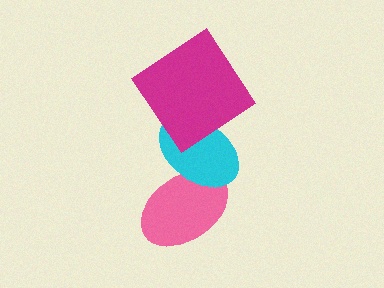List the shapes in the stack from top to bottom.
From top to bottom: the magenta diamond, the cyan ellipse, the pink ellipse.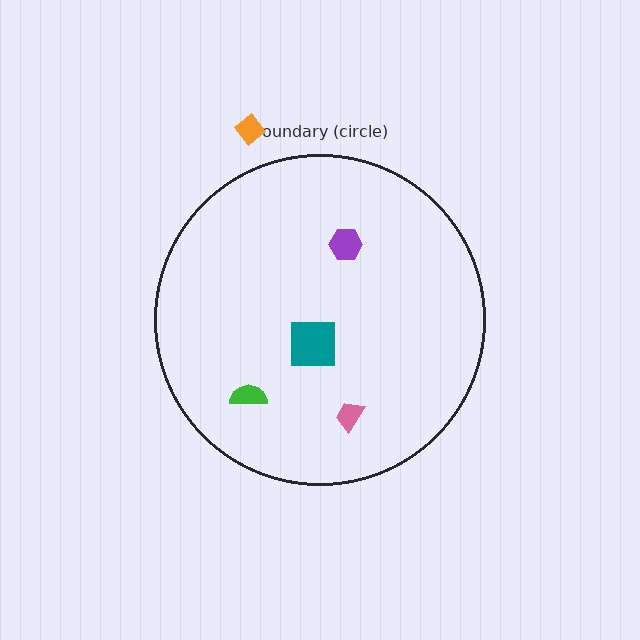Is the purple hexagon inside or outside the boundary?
Inside.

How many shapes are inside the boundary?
4 inside, 1 outside.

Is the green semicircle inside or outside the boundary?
Inside.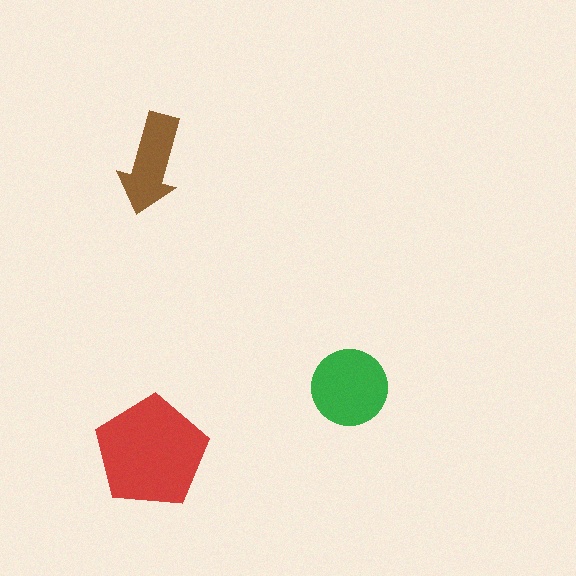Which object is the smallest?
The brown arrow.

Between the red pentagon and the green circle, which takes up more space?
The red pentagon.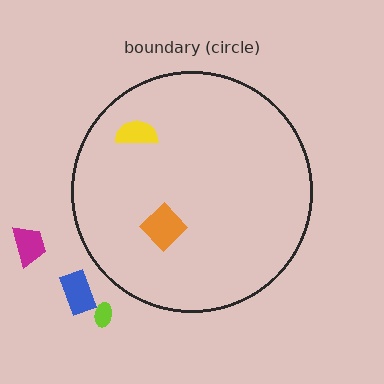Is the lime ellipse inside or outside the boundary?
Outside.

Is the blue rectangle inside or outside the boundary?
Outside.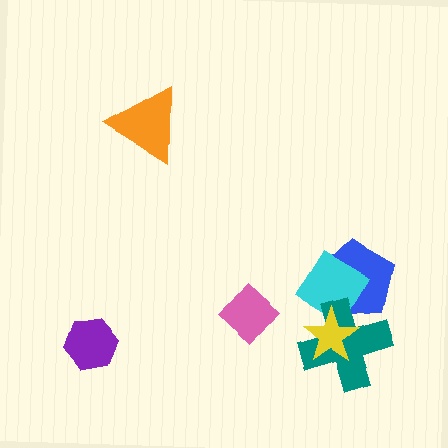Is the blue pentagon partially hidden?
Yes, it is partially covered by another shape.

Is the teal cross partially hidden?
Yes, it is partially covered by another shape.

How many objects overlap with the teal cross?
3 objects overlap with the teal cross.